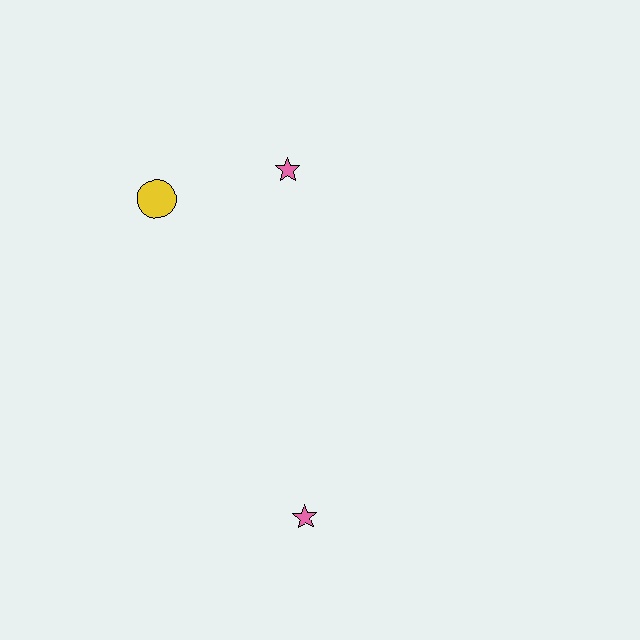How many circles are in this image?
There is 1 circle.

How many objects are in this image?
There are 3 objects.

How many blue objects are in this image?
There are no blue objects.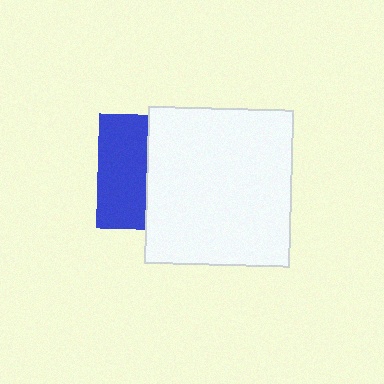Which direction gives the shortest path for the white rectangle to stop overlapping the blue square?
Moving right gives the shortest separation.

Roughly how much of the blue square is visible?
A small part of it is visible (roughly 41%).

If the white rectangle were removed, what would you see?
You would see the complete blue square.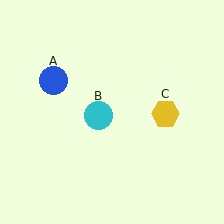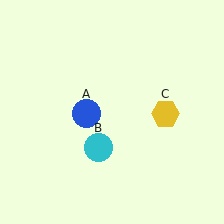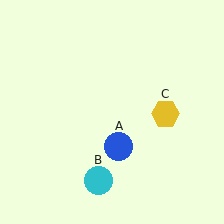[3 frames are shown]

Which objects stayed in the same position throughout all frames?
Yellow hexagon (object C) remained stationary.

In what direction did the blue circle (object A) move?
The blue circle (object A) moved down and to the right.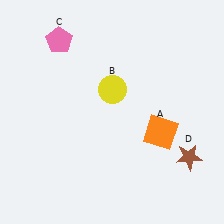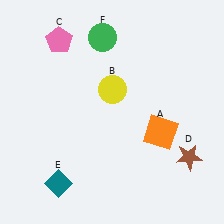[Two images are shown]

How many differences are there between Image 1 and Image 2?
There are 2 differences between the two images.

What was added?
A teal diamond (E), a green circle (F) were added in Image 2.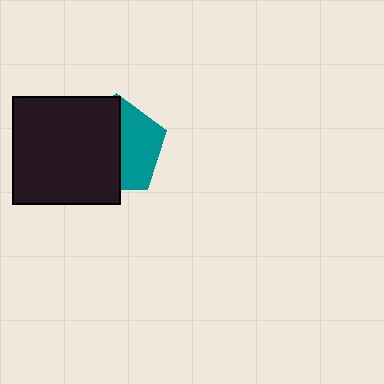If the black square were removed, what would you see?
You would see the complete teal pentagon.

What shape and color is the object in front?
The object in front is a black square.